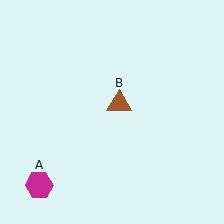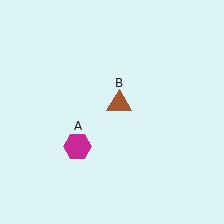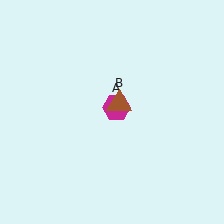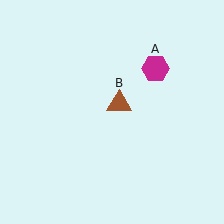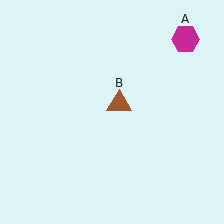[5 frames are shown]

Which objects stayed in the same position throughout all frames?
Brown triangle (object B) remained stationary.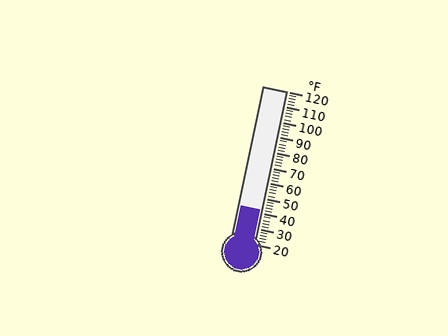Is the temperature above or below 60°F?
The temperature is below 60°F.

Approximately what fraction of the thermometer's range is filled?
The thermometer is filled to approximately 20% of its range.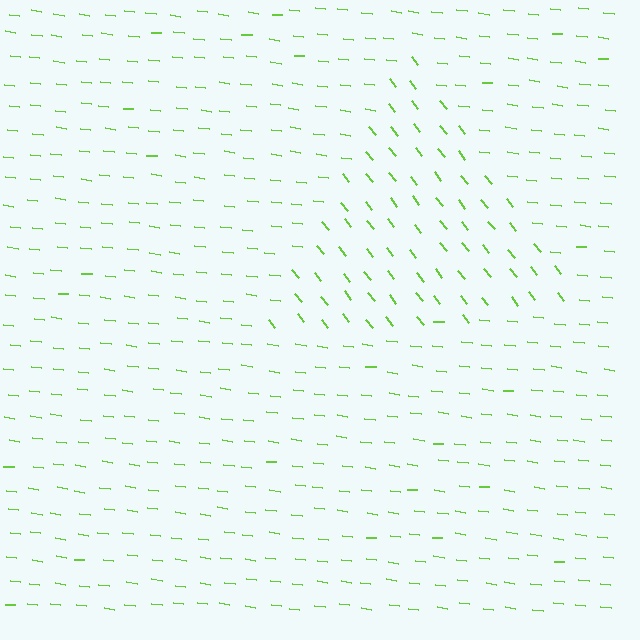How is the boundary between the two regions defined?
The boundary is defined purely by a change in line orientation (approximately 45 degrees difference). All lines are the same color and thickness.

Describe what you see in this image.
The image is filled with small lime line segments. A triangle region in the image has lines oriented differently from the surrounding lines, creating a visible texture boundary.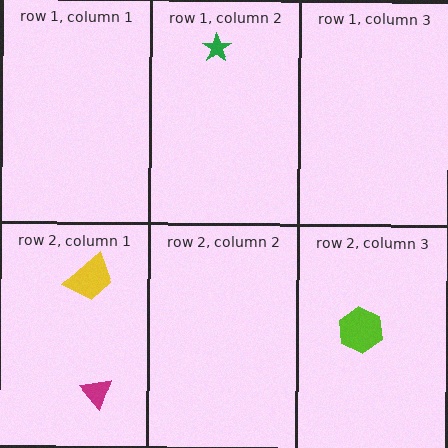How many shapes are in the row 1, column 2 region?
1.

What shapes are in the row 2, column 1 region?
The magenta triangle, the yellow trapezoid.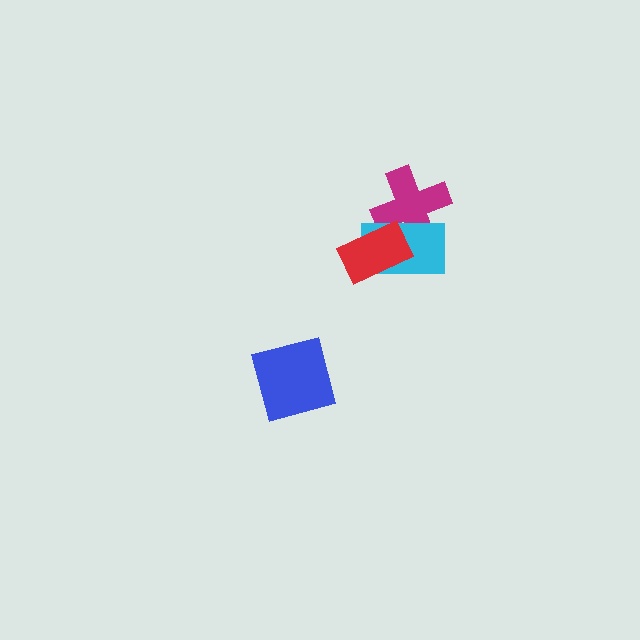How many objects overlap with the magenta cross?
2 objects overlap with the magenta cross.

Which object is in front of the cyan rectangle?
The red rectangle is in front of the cyan rectangle.